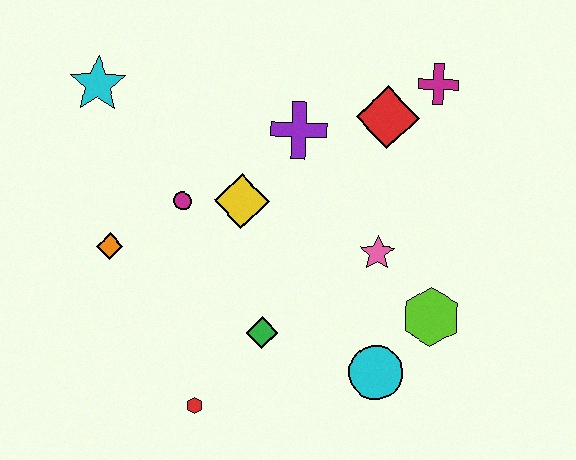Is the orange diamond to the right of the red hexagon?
No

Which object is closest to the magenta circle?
The yellow diamond is closest to the magenta circle.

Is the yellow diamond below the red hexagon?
No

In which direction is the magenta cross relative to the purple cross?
The magenta cross is to the right of the purple cross.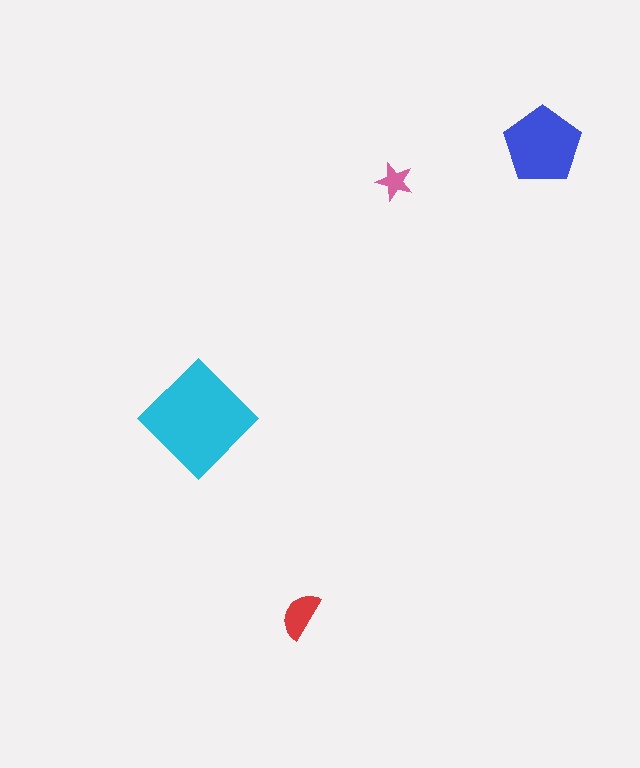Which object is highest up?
The blue pentagon is topmost.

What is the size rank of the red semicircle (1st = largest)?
3rd.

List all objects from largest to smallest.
The cyan diamond, the blue pentagon, the red semicircle, the pink star.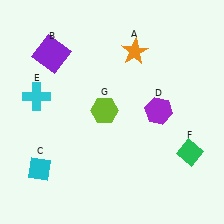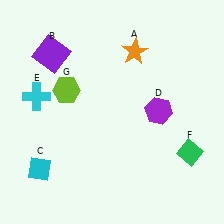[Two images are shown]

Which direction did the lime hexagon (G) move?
The lime hexagon (G) moved left.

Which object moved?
The lime hexagon (G) moved left.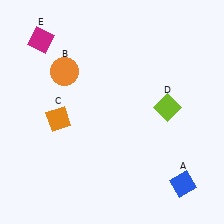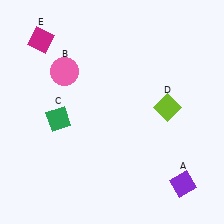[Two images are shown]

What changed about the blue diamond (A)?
In Image 1, A is blue. In Image 2, it changed to purple.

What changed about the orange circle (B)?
In Image 1, B is orange. In Image 2, it changed to pink.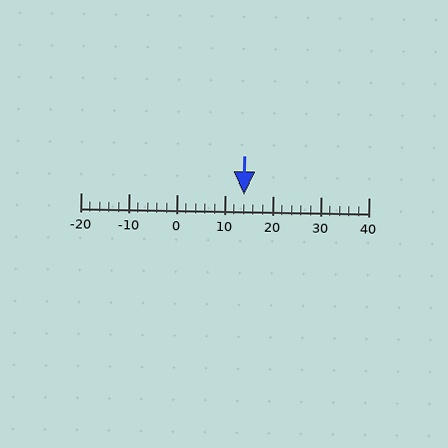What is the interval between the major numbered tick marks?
The major tick marks are spaced 10 units apart.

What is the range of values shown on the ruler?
The ruler shows values from -20 to 40.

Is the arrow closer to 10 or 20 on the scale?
The arrow is closer to 10.